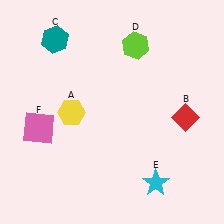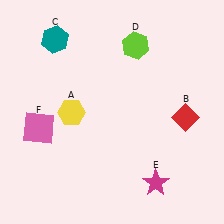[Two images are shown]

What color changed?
The star (E) changed from cyan in Image 1 to magenta in Image 2.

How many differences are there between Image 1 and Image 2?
There is 1 difference between the two images.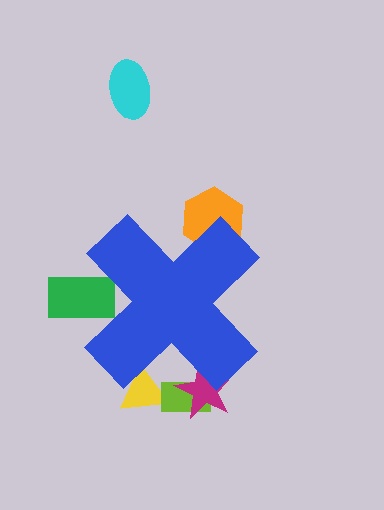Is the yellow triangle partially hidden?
Yes, the yellow triangle is partially hidden behind the blue cross.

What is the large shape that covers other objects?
A blue cross.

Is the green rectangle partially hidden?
Yes, the green rectangle is partially hidden behind the blue cross.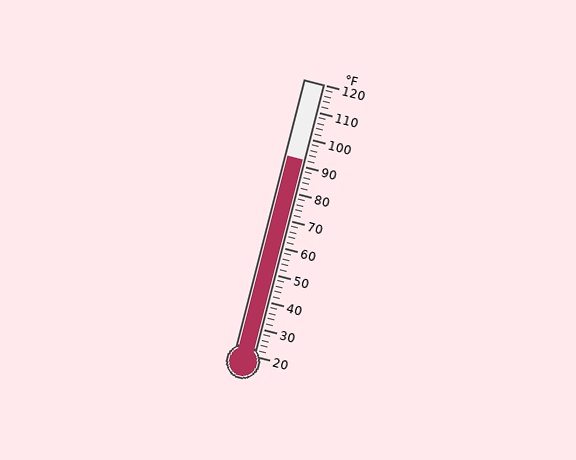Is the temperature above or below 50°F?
The temperature is above 50°F.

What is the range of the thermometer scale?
The thermometer scale ranges from 20°F to 120°F.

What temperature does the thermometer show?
The thermometer shows approximately 92°F.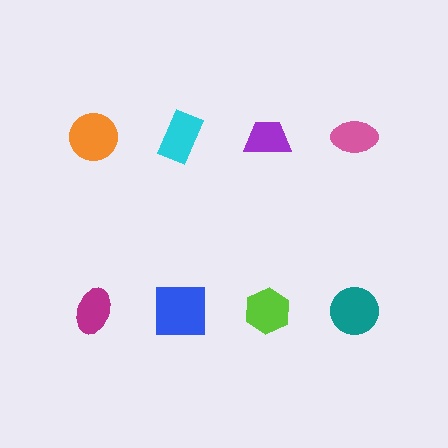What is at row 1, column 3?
A purple trapezoid.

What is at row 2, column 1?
A magenta ellipse.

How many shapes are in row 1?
4 shapes.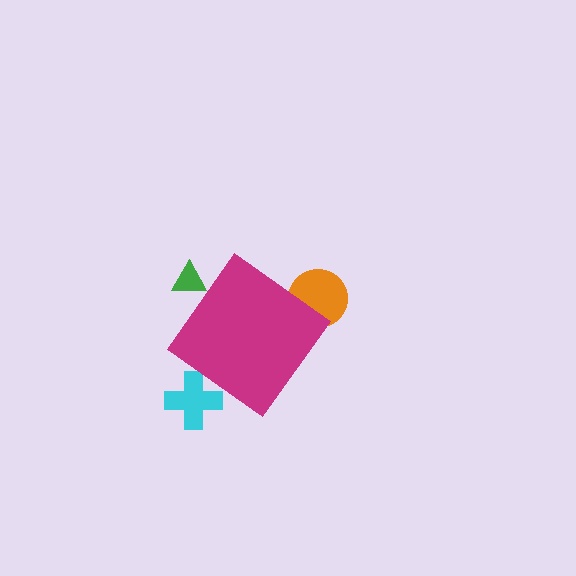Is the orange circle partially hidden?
Yes, the orange circle is partially hidden behind the magenta diamond.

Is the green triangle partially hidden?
Yes, the green triangle is partially hidden behind the magenta diamond.